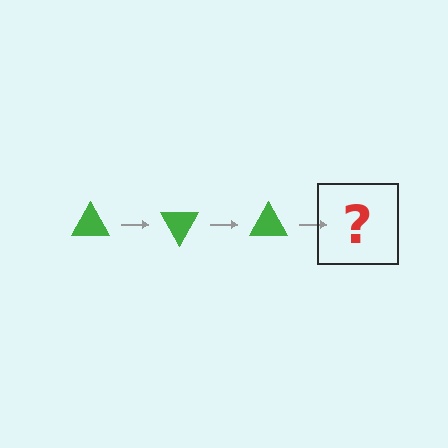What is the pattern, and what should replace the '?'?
The pattern is that the triangle rotates 60 degrees each step. The '?' should be a green triangle rotated 180 degrees.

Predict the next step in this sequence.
The next step is a green triangle rotated 180 degrees.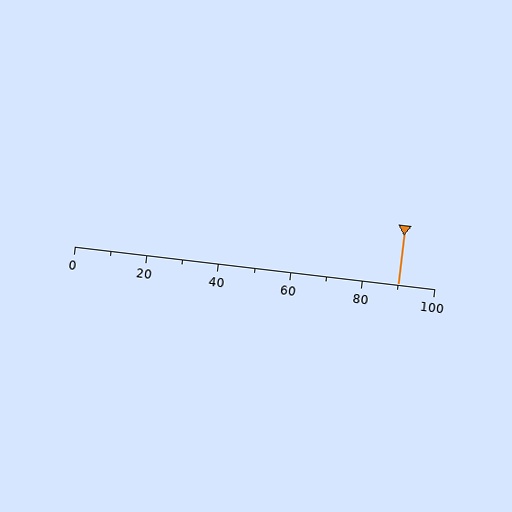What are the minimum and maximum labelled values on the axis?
The axis runs from 0 to 100.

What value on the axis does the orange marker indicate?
The marker indicates approximately 90.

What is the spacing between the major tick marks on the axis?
The major ticks are spaced 20 apart.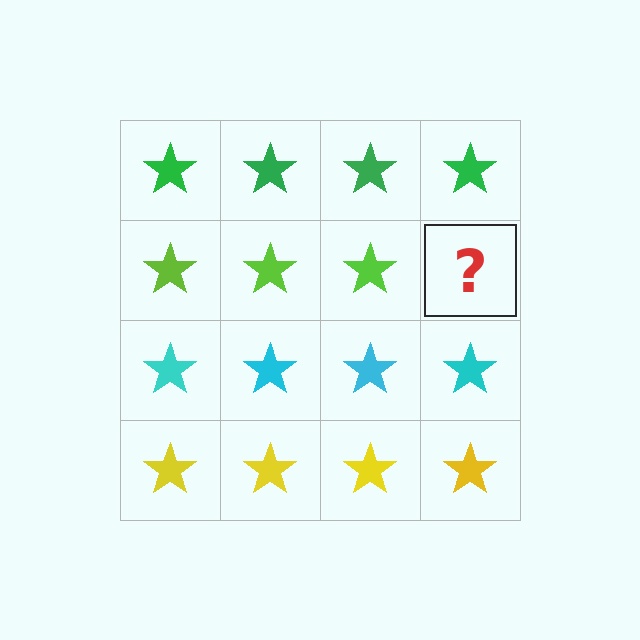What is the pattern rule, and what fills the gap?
The rule is that each row has a consistent color. The gap should be filled with a lime star.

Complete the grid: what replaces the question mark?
The question mark should be replaced with a lime star.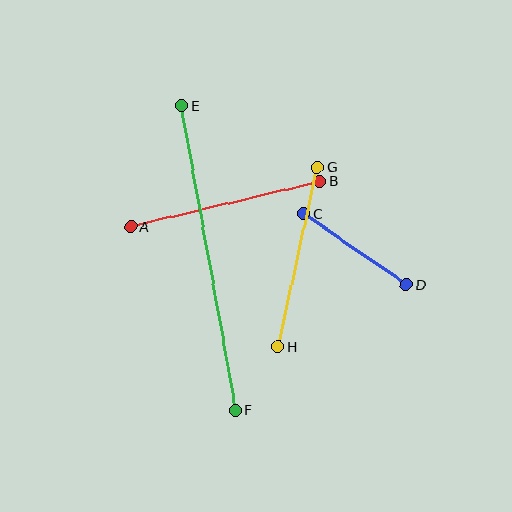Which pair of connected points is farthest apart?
Points E and F are farthest apart.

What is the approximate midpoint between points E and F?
The midpoint is at approximately (208, 258) pixels.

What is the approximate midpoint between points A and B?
The midpoint is at approximately (225, 204) pixels.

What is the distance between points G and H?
The distance is approximately 184 pixels.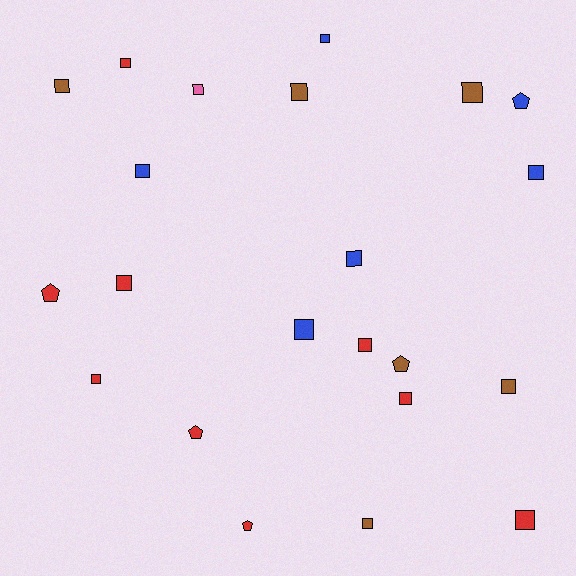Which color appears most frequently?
Red, with 9 objects.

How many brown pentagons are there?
There is 1 brown pentagon.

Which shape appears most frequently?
Square, with 17 objects.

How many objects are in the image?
There are 22 objects.